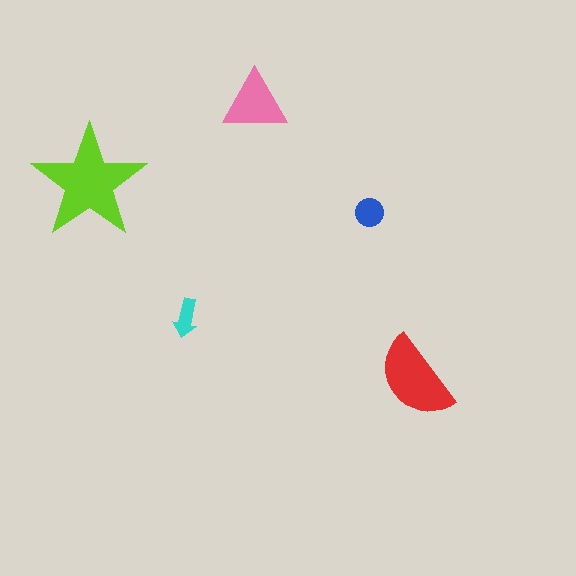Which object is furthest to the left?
The lime star is leftmost.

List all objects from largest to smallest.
The lime star, the red semicircle, the pink triangle, the blue circle, the cyan arrow.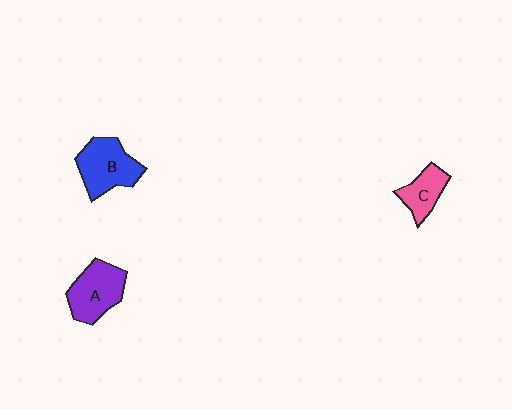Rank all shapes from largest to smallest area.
From largest to smallest: B (blue), A (purple), C (pink).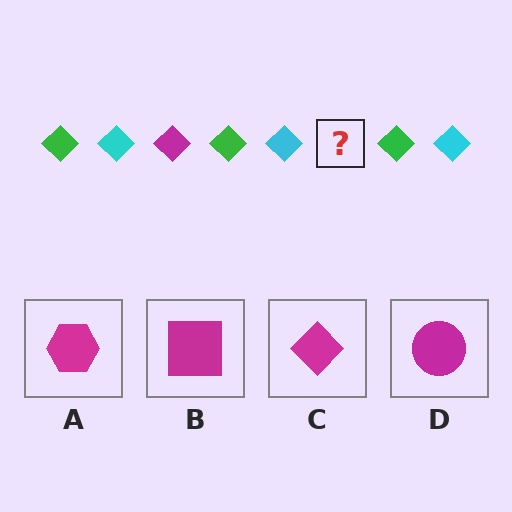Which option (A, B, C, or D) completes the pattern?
C.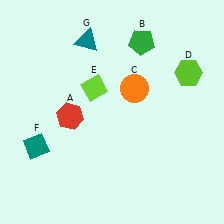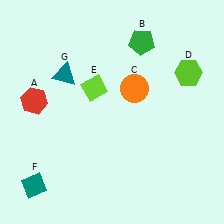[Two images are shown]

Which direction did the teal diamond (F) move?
The teal diamond (F) moved down.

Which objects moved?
The objects that moved are: the red hexagon (A), the teal diamond (F), the teal triangle (G).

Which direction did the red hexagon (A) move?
The red hexagon (A) moved left.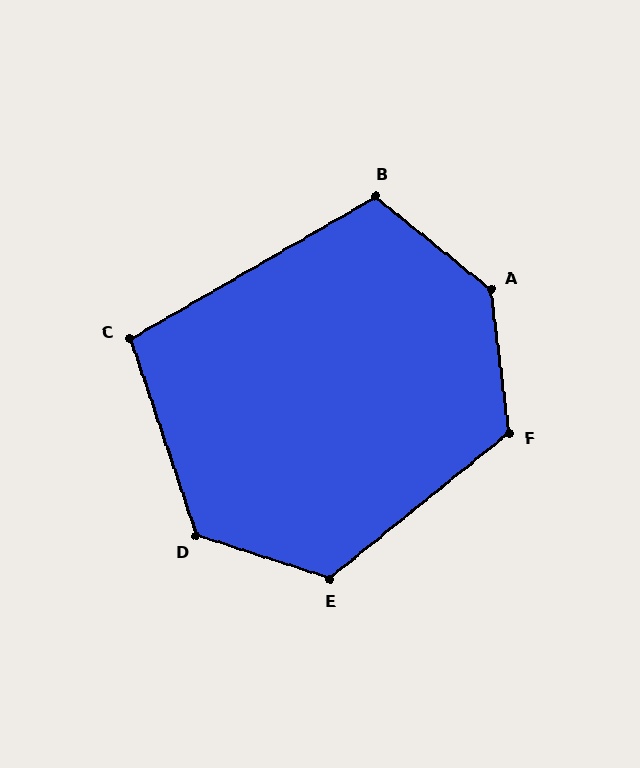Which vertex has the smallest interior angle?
C, at approximately 101 degrees.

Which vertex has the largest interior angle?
A, at approximately 136 degrees.